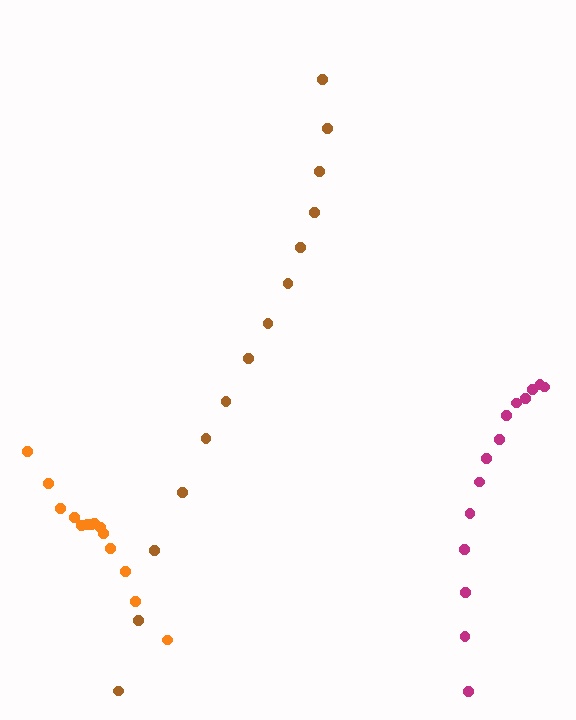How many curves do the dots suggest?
There are 3 distinct paths.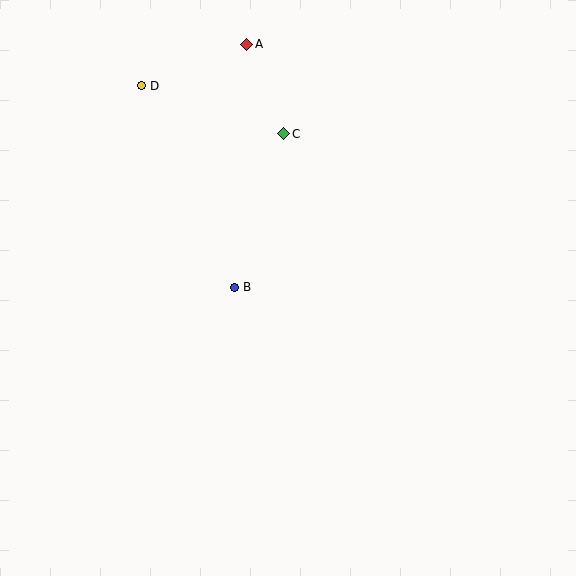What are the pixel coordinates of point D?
Point D is at (142, 86).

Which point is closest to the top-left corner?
Point D is closest to the top-left corner.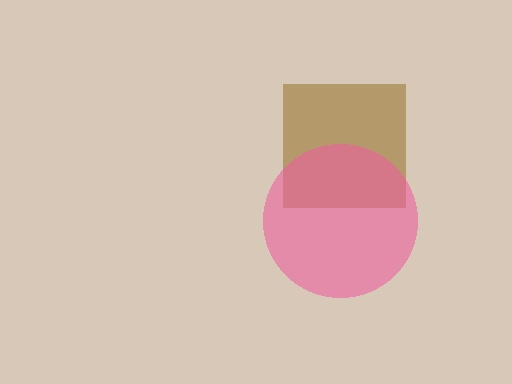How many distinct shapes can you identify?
There are 2 distinct shapes: a brown square, a pink circle.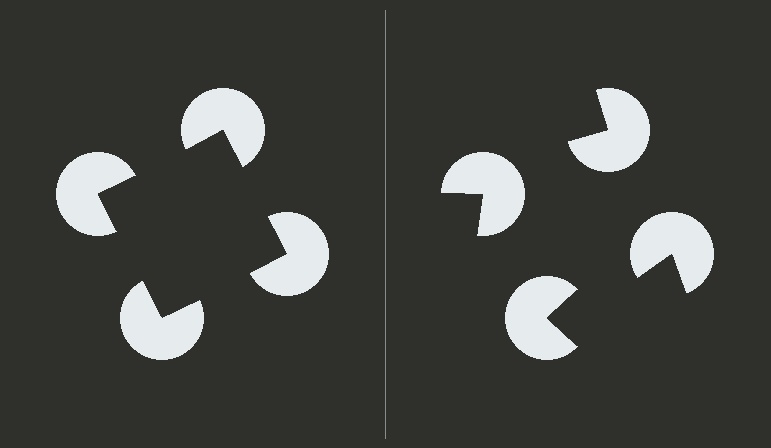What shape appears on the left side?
An illusory square.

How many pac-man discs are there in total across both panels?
8 — 4 on each side.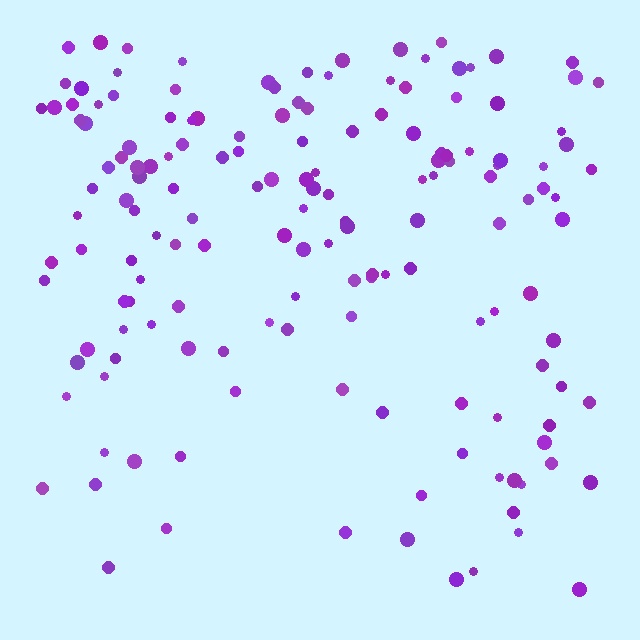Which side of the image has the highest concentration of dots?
The top.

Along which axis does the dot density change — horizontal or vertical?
Vertical.